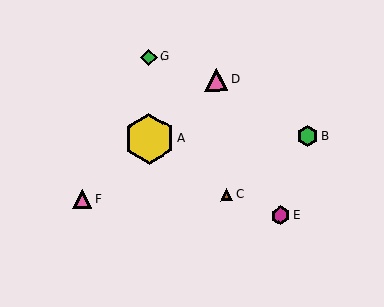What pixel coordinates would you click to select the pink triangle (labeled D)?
Click at (216, 80) to select the pink triangle D.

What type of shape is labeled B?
Shape B is a green hexagon.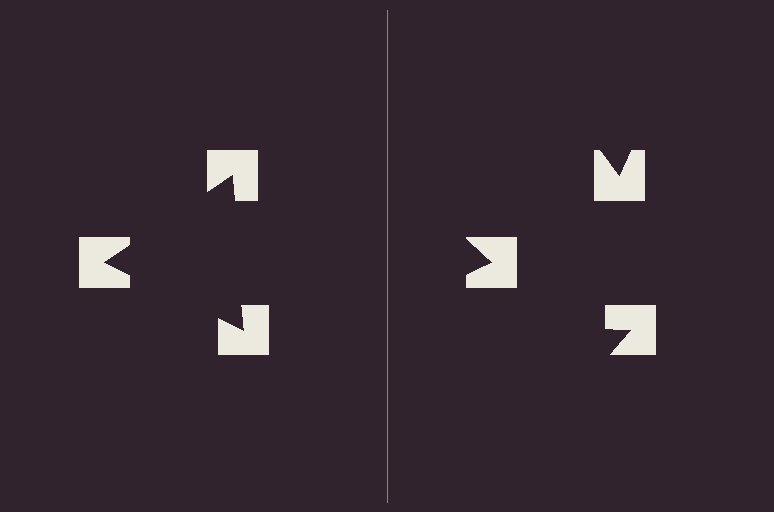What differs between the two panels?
The notched squares are positioned identically on both sides; only the wedge orientations differ. On the left they align to a triangle; on the right they are misaligned.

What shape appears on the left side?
An illusory triangle.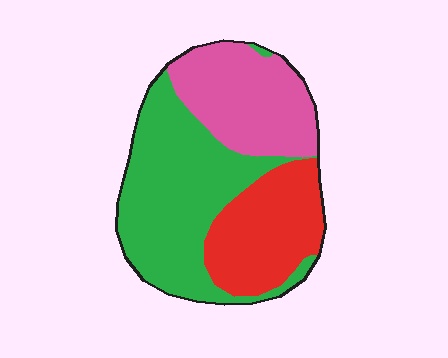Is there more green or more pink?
Green.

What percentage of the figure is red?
Red covers 26% of the figure.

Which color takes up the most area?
Green, at roughly 45%.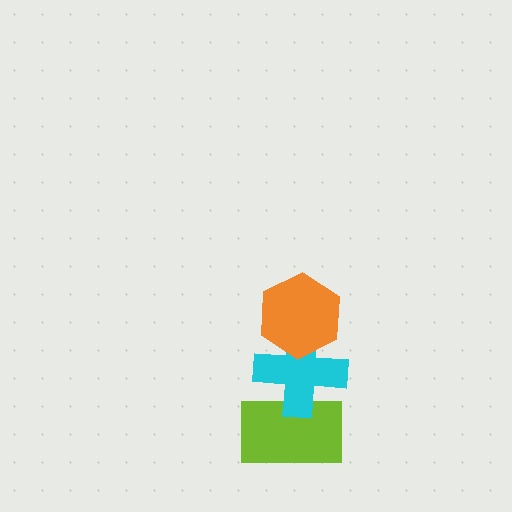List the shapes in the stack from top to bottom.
From top to bottom: the orange hexagon, the cyan cross, the lime rectangle.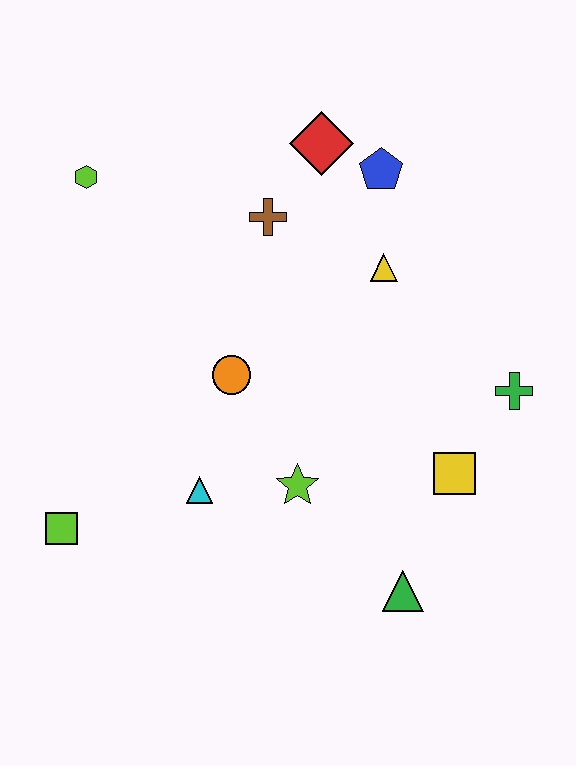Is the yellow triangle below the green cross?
No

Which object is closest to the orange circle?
The cyan triangle is closest to the orange circle.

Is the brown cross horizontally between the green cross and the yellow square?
No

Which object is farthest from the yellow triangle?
The lime square is farthest from the yellow triangle.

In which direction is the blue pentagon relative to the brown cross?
The blue pentagon is to the right of the brown cross.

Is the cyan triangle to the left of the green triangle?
Yes